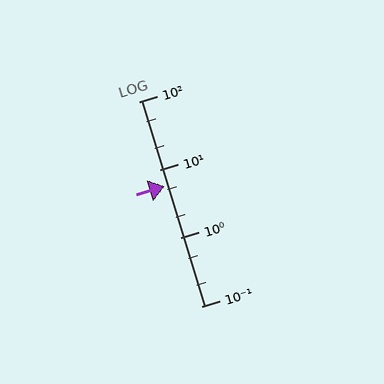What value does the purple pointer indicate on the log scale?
The pointer indicates approximately 5.8.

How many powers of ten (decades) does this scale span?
The scale spans 3 decades, from 0.1 to 100.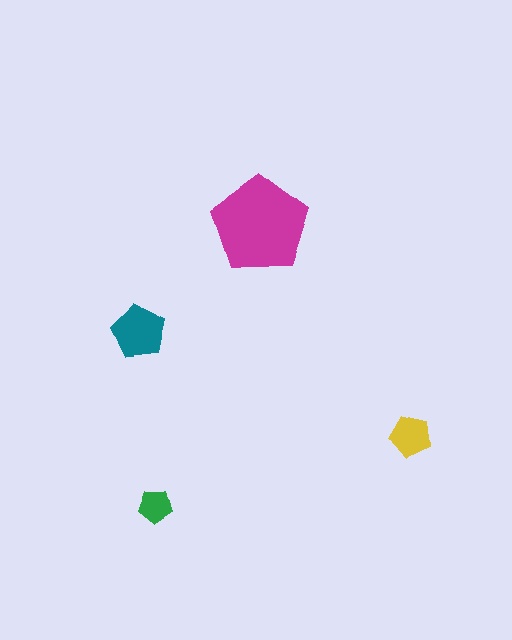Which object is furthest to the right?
The yellow pentagon is rightmost.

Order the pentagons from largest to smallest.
the magenta one, the teal one, the yellow one, the green one.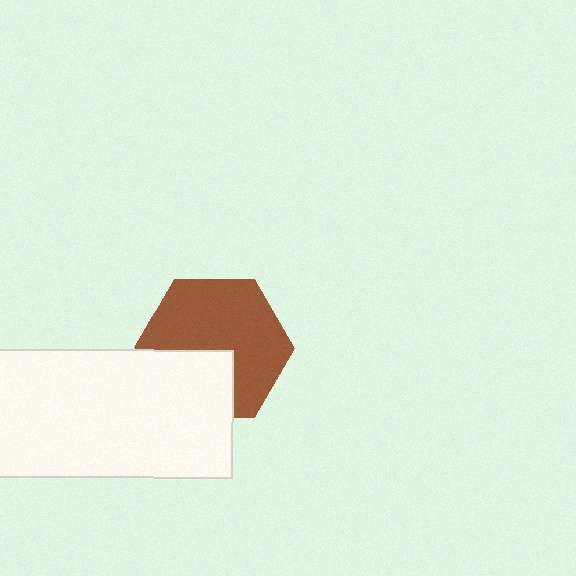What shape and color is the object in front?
The object in front is a white rectangle.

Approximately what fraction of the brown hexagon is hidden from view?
Roughly 32% of the brown hexagon is hidden behind the white rectangle.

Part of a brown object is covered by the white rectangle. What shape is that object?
It is a hexagon.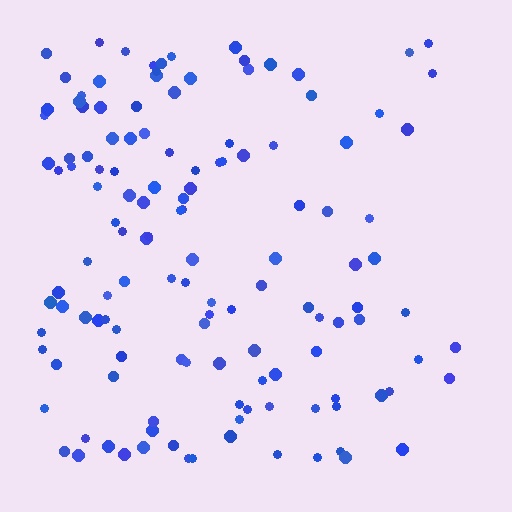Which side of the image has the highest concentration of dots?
The left.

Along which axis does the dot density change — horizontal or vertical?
Horizontal.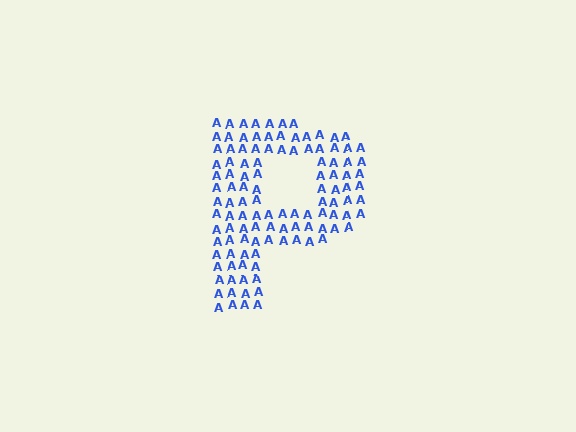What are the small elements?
The small elements are letter A's.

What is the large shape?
The large shape is the letter P.